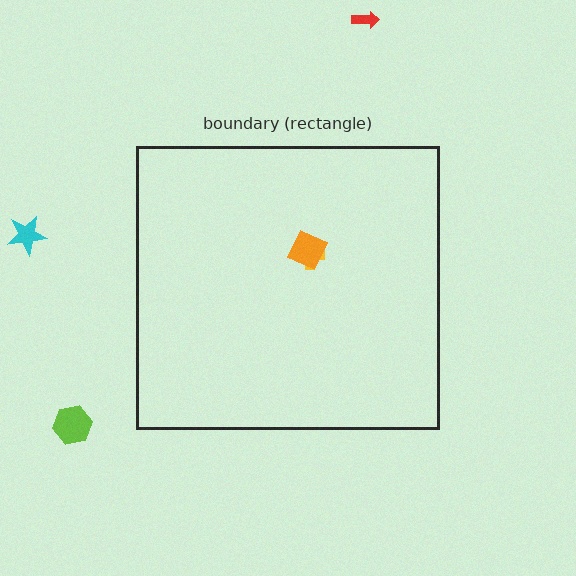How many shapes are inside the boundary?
2 inside, 3 outside.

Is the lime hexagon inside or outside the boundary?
Outside.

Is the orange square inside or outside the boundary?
Inside.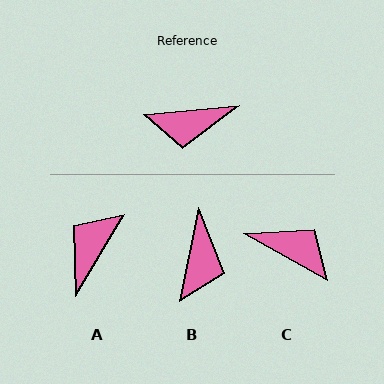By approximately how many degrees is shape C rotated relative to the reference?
Approximately 146 degrees counter-clockwise.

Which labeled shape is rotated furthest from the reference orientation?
C, about 146 degrees away.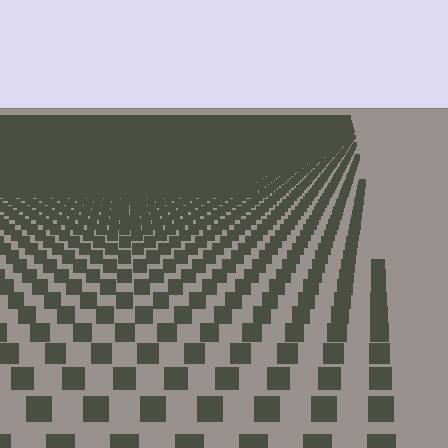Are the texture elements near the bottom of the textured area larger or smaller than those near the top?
Larger. Near the bottom, elements are closer to the viewer and appear at a bigger on-screen size.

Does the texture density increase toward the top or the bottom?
Density increases toward the top.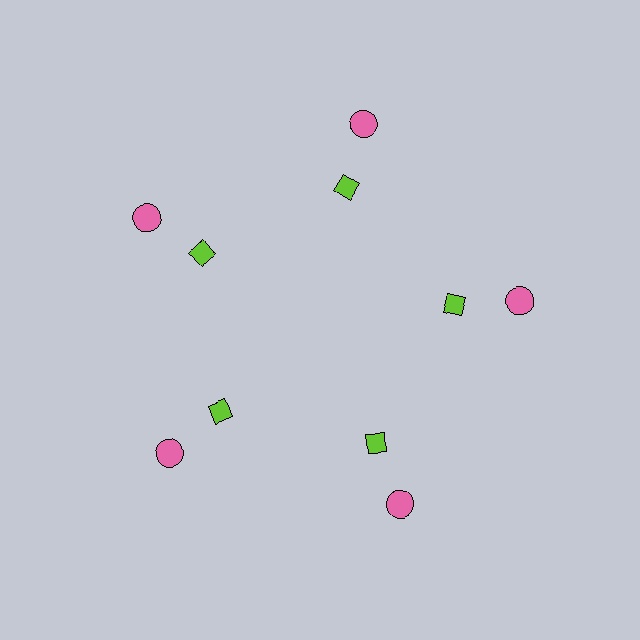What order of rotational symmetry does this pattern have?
This pattern has 5-fold rotational symmetry.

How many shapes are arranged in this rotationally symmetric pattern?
There are 10 shapes, arranged in 5 groups of 2.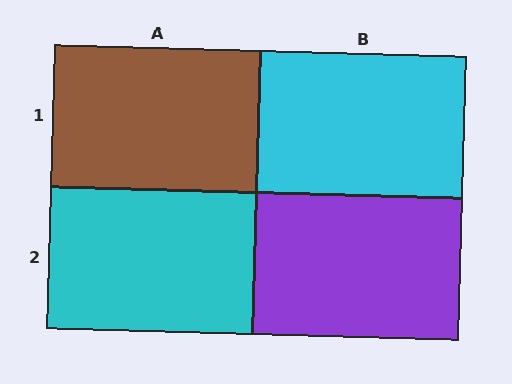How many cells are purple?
1 cell is purple.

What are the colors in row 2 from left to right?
Cyan, purple.